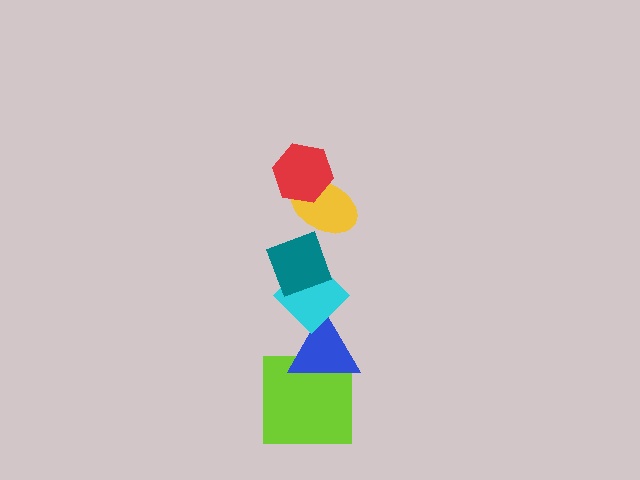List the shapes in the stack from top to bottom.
From top to bottom: the red hexagon, the yellow ellipse, the teal diamond, the cyan diamond, the blue triangle, the lime square.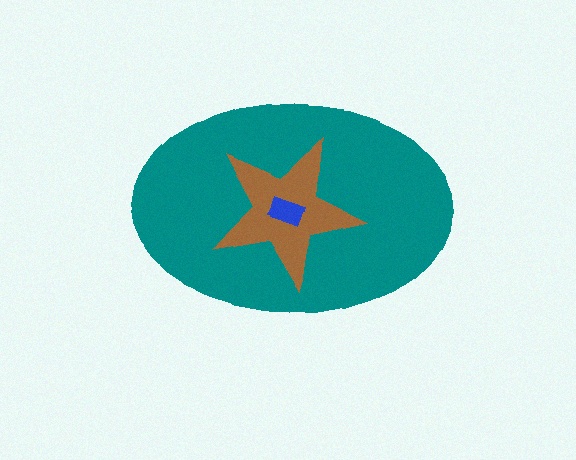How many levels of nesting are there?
3.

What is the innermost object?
The blue rectangle.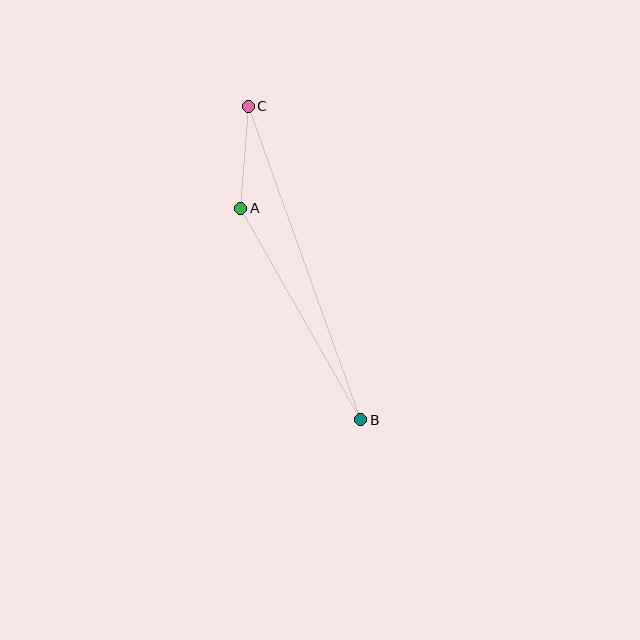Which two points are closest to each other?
Points A and C are closest to each other.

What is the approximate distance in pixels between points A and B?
The distance between A and B is approximately 243 pixels.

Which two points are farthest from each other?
Points B and C are farthest from each other.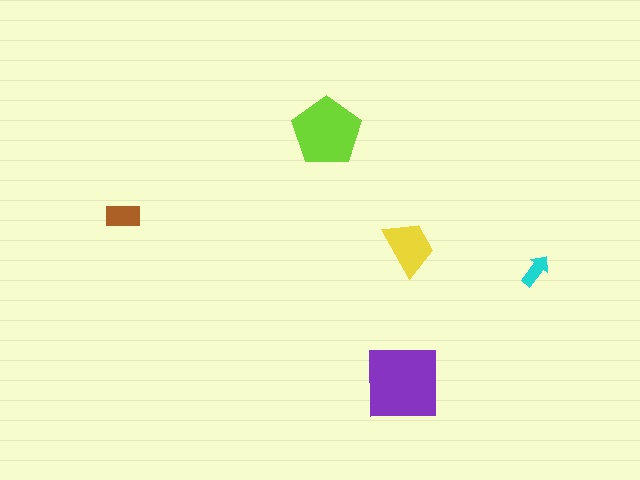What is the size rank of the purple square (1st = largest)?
1st.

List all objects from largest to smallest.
The purple square, the lime pentagon, the yellow trapezoid, the brown rectangle, the cyan arrow.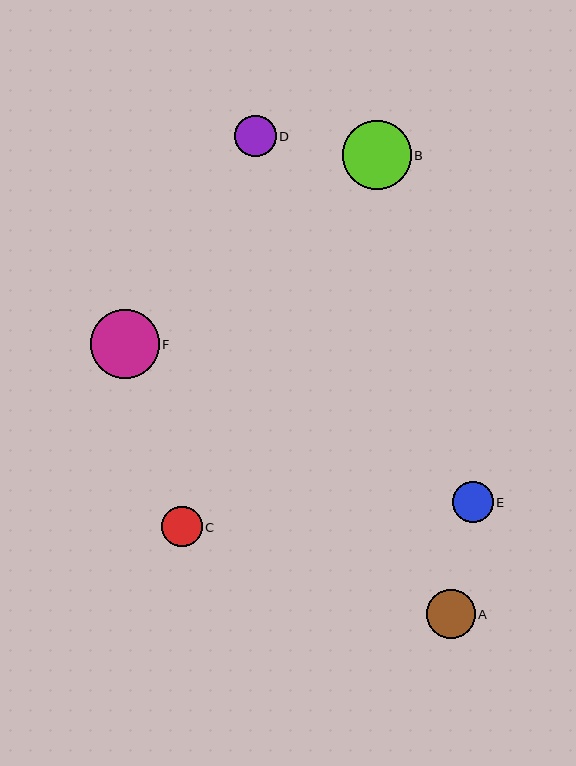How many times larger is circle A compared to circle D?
Circle A is approximately 1.2 times the size of circle D.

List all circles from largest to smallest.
From largest to smallest: B, F, A, D, E, C.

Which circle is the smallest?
Circle C is the smallest with a size of approximately 40 pixels.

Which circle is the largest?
Circle B is the largest with a size of approximately 69 pixels.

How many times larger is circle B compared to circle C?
Circle B is approximately 1.7 times the size of circle C.